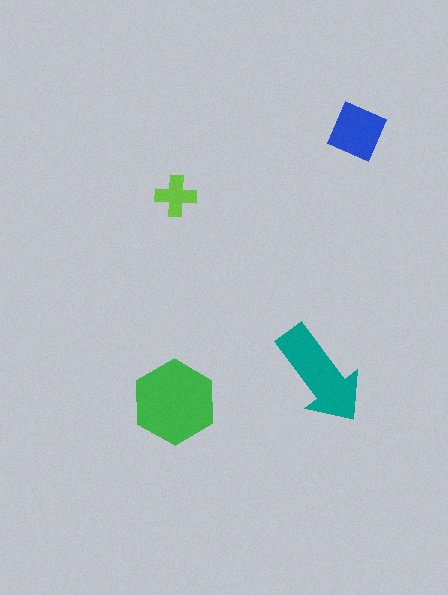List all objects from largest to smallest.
The green hexagon, the teal arrow, the blue diamond, the lime cross.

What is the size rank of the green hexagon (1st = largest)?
1st.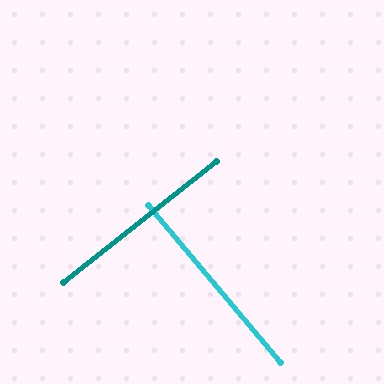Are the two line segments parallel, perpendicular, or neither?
Perpendicular — they meet at approximately 88°.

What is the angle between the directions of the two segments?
Approximately 88 degrees.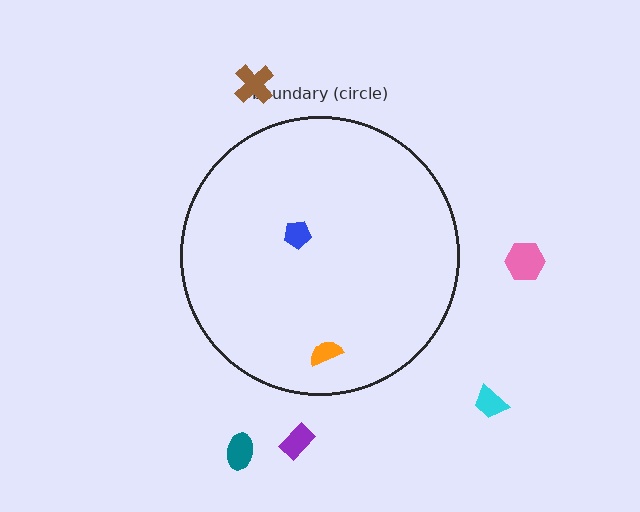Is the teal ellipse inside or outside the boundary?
Outside.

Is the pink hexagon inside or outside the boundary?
Outside.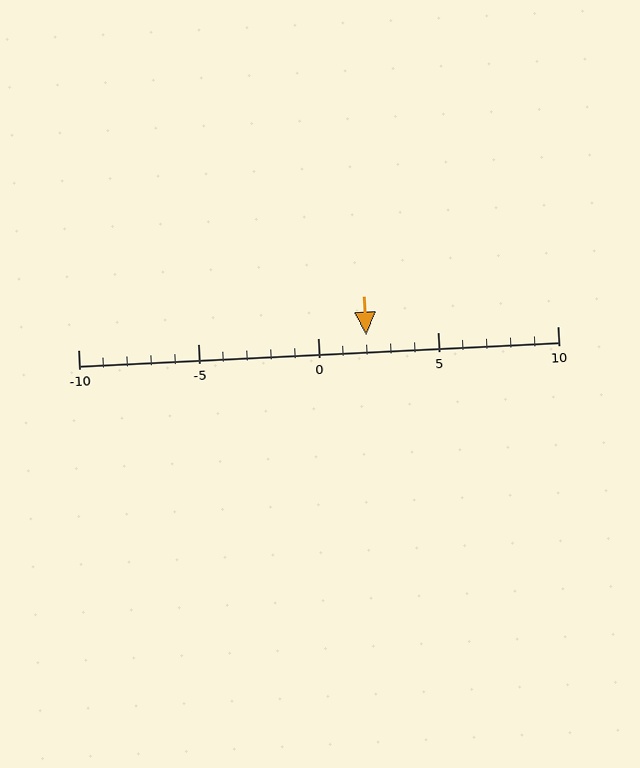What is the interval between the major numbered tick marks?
The major tick marks are spaced 5 units apart.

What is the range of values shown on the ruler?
The ruler shows values from -10 to 10.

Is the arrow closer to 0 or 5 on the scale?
The arrow is closer to 0.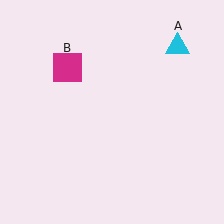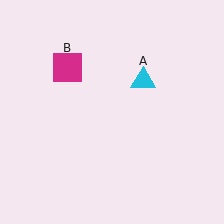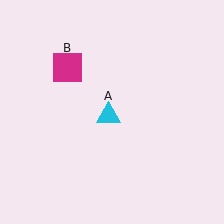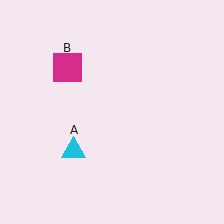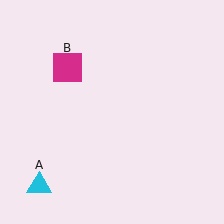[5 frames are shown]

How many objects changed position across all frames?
1 object changed position: cyan triangle (object A).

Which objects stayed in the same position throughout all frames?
Magenta square (object B) remained stationary.